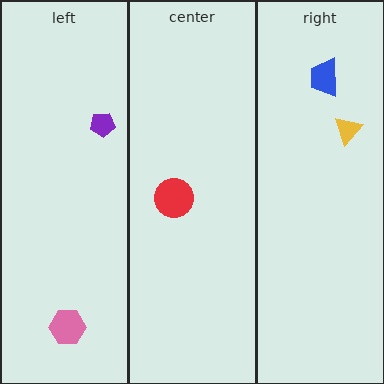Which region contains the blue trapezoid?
The right region.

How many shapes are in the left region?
2.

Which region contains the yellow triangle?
The right region.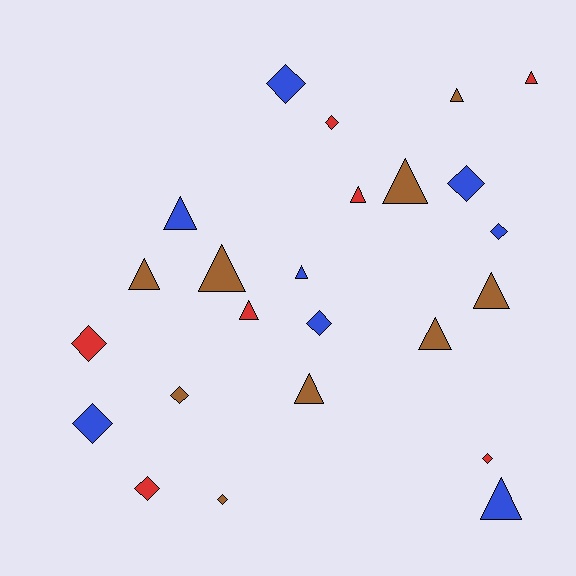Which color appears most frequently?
Brown, with 9 objects.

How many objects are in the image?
There are 24 objects.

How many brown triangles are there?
There are 7 brown triangles.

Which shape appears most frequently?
Triangle, with 13 objects.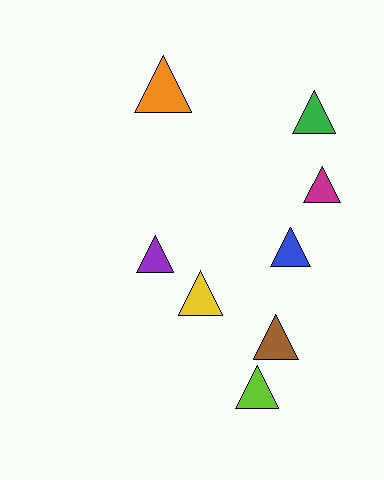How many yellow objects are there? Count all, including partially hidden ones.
There is 1 yellow object.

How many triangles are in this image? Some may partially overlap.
There are 8 triangles.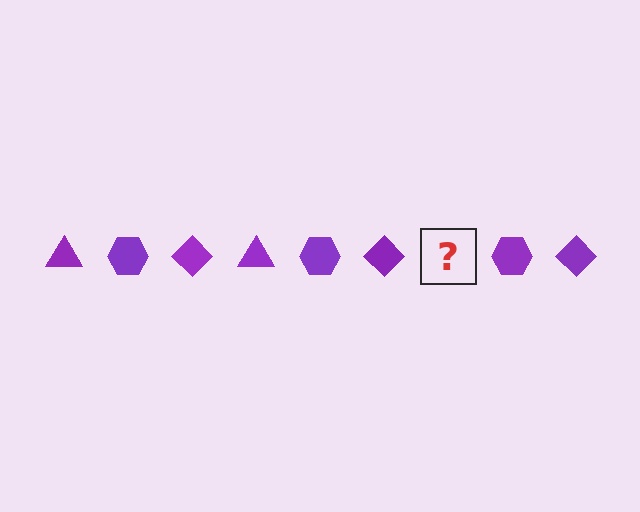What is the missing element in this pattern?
The missing element is a purple triangle.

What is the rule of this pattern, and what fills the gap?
The rule is that the pattern cycles through triangle, hexagon, diamond shapes in purple. The gap should be filled with a purple triangle.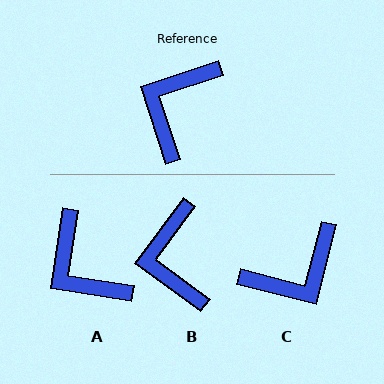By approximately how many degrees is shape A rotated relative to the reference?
Approximately 63 degrees counter-clockwise.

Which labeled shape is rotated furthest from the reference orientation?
C, about 147 degrees away.